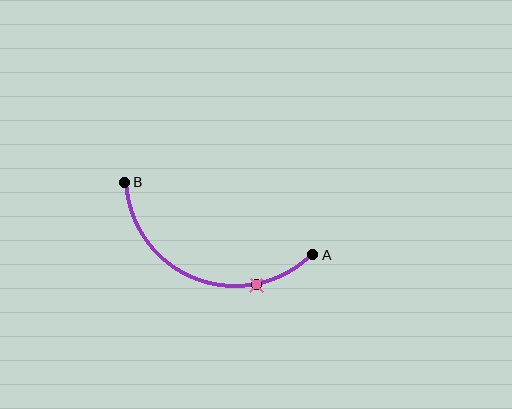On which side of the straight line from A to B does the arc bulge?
The arc bulges below the straight line connecting A and B.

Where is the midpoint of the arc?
The arc midpoint is the point on the curve farthest from the straight line joining A and B. It sits below that line.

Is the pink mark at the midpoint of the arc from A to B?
No. The pink mark lies on the arc but is closer to endpoint A. The arc midpoint would be at the point on the curve equidistant along the arc from both A and B.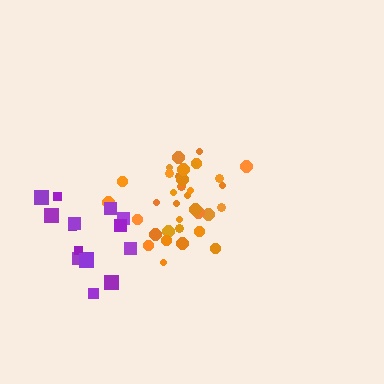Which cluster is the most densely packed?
Orange.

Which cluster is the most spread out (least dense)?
Purple.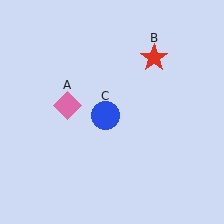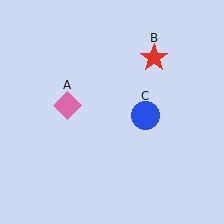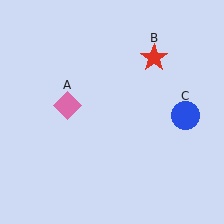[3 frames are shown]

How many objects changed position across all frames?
1 object changed position: blue circle (object C).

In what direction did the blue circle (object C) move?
The blue circle (object C) moved right.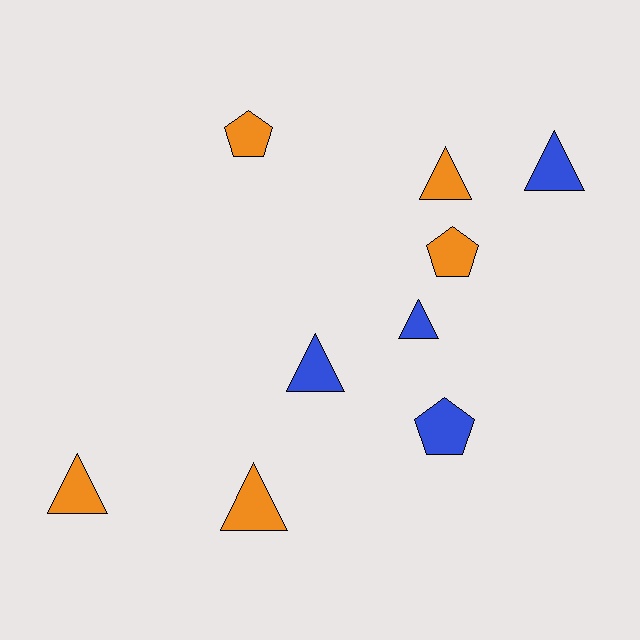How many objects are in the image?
There are 9 objects.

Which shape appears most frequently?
Triangle, with 6 objects.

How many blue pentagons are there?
There is 1 blue pentagon.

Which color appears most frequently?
Orange, with 5 objects.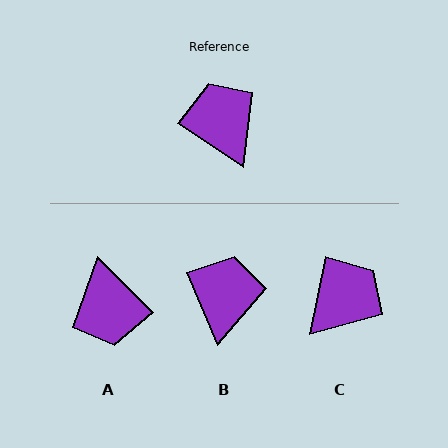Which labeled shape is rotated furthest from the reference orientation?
A, about 168 degrees away.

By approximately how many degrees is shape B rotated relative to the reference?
Approximately 33 degrees clockwise.